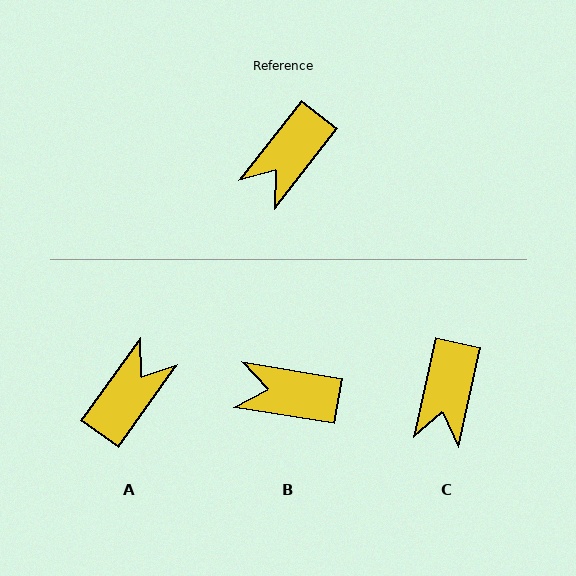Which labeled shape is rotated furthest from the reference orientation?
A, about 178 degrees away.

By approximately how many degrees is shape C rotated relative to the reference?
Approximately 26 degrees counter-clockwise.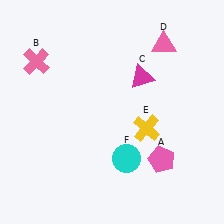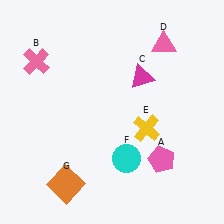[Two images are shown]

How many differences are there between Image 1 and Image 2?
There is 1 difference between the two images.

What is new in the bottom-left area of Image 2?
An orange square (G) was added in the bottom-left area of Image 2.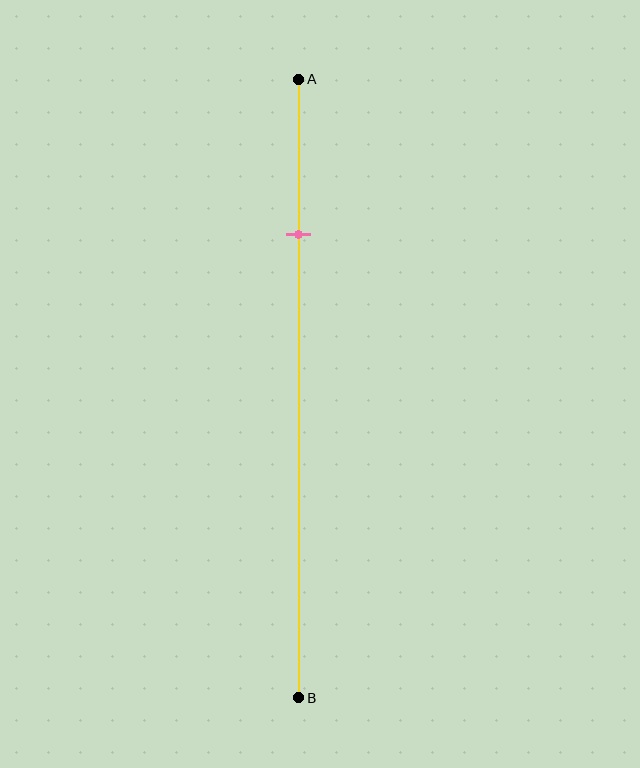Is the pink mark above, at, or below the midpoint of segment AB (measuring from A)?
The pink mark is above the midpoint of segment AB.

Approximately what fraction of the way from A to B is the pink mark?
The pink mark is approximately 25% of the way from A to B.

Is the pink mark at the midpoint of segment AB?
No, the mark is at about 25% from A, not at the 50% midpoint.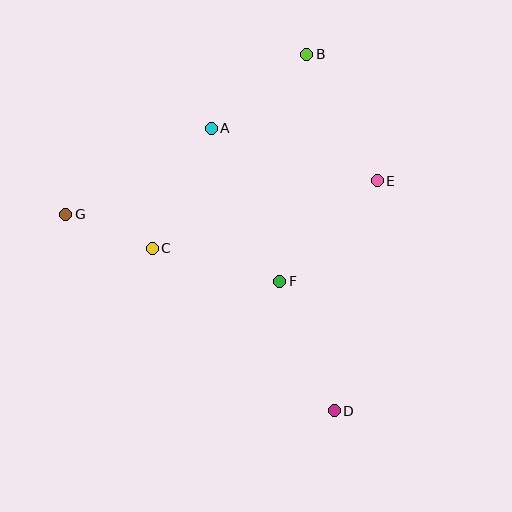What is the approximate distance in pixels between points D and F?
The distance between D and F is approximately 140 pixels.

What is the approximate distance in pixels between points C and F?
The distance between C and F is approximately 132 pixels.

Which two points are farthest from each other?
Points B and D are farthest from each other.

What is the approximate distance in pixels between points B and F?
The distance between B and F is approximately 228 pixels.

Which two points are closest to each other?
Points C and G are closest to each other.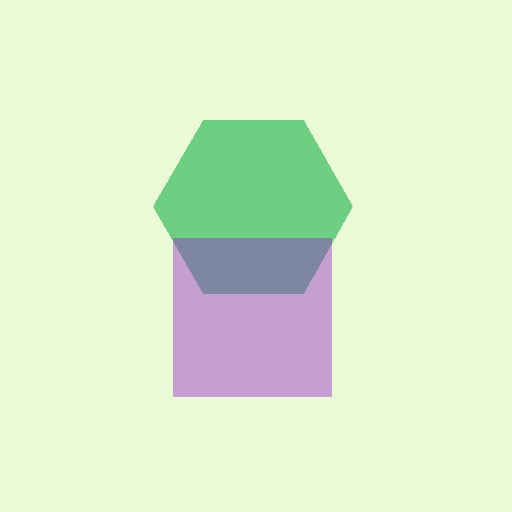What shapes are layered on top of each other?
The layered shapes are: a green hexagon, a purple square.